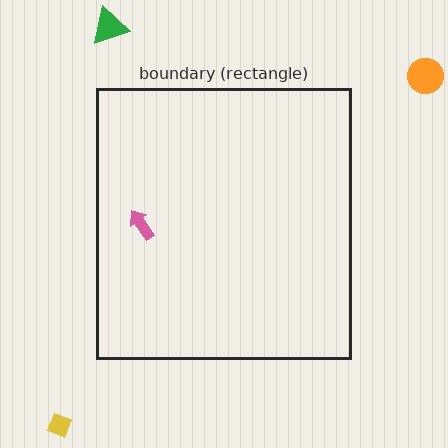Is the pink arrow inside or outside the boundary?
Inside.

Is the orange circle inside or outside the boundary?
Outside.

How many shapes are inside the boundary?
1 inside, 3 outside.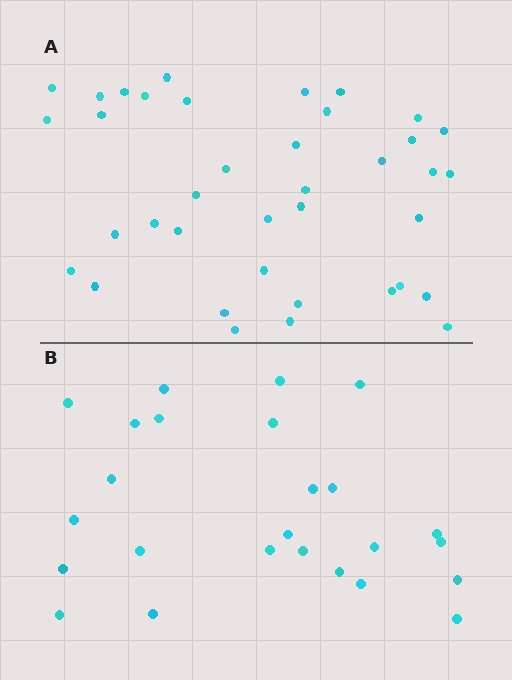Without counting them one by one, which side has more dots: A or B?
Region A (the top region) has more dots.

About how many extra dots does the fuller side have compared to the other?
Region A has approximately 15 more dots than region B.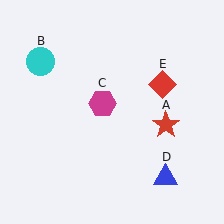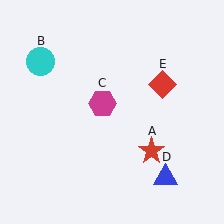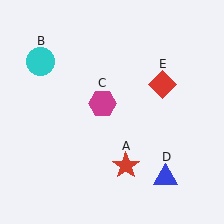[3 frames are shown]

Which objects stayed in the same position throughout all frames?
Cyan circle (object B) and magenta hexagon (object C) and blue triangle (object D) and red diamond (object E) remained stationary.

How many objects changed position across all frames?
1 object changed position: red star (object A).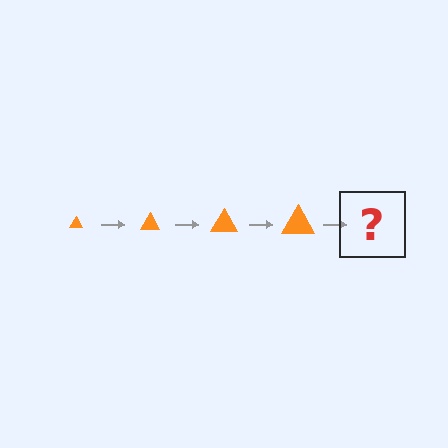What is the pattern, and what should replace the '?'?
The pattern is that the triangle gets progressively larger each step. The '?' should be an orange triangle, larger than the previous one.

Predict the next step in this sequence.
The next step is an orange triangle, larger than the previous one.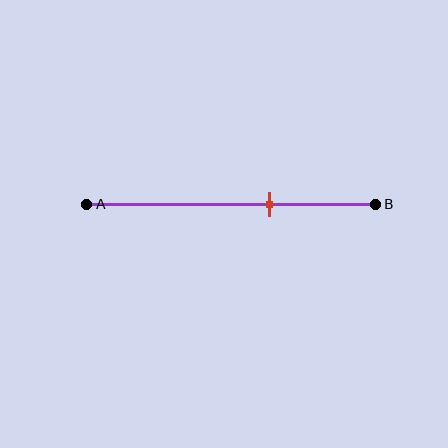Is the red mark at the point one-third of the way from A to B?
No, the mark is at about 65% from A, not at the 33% one-third point.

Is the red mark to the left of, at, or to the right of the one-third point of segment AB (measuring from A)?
The red mark is to the right of the one-third point of segment AB.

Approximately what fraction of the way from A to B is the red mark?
The red mark is approximately 65% of the way from A to B.